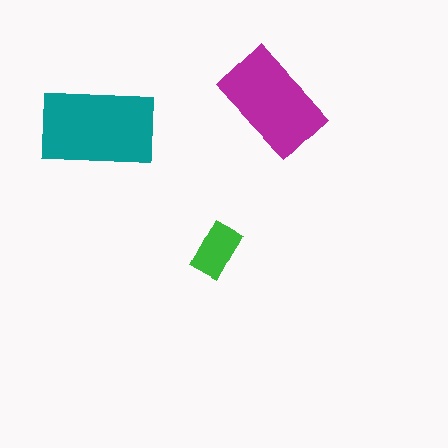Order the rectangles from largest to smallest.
the teal one, the magenta one, the green one.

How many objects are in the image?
There are 3 objects in the image.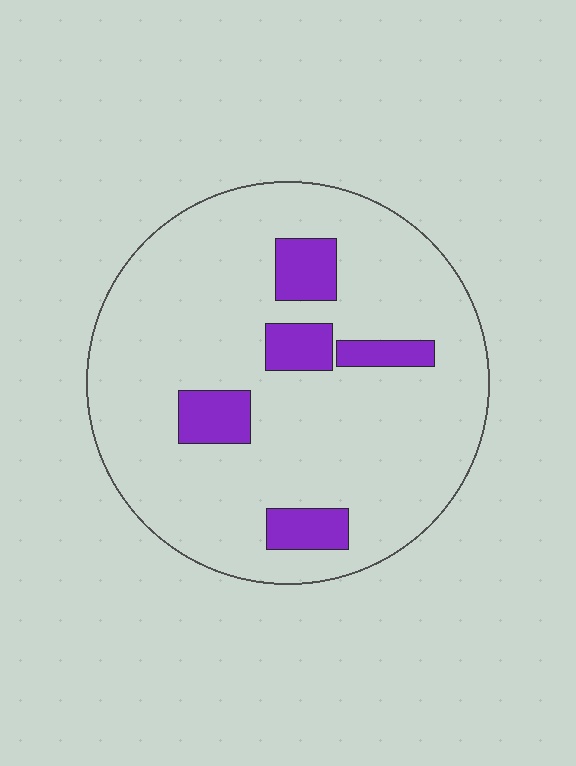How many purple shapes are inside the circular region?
5.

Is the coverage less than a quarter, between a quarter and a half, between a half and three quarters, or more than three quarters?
Less than a quarter.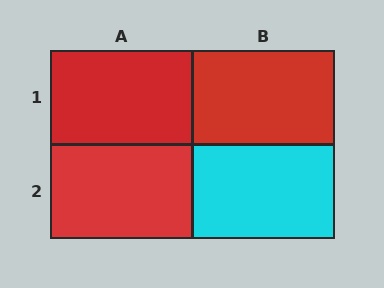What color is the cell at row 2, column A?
Red.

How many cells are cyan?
1 cell is cyan.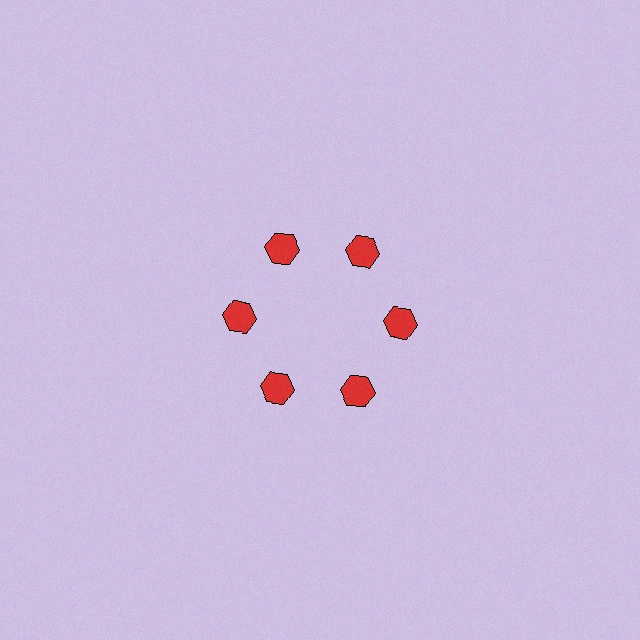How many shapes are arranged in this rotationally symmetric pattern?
There are 6 shapes, arranged in 6 groups of 1.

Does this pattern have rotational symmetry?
Yes, this pattern has 6-fold rotational symmetry. It looks the same after rotating 60 degrees around the center.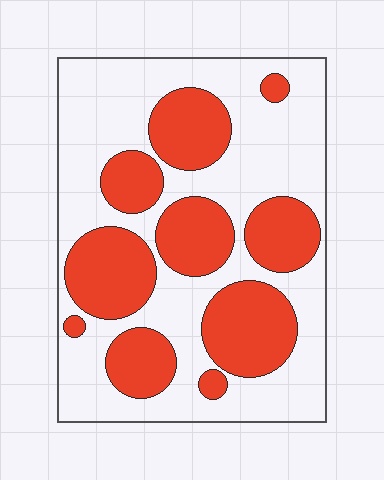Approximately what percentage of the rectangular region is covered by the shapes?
Approximately 40%.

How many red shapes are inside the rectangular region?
10.